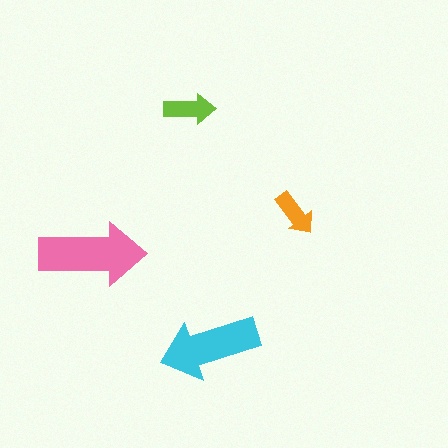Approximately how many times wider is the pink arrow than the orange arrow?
About 2 times wider.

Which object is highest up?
The lime arrow is topmost.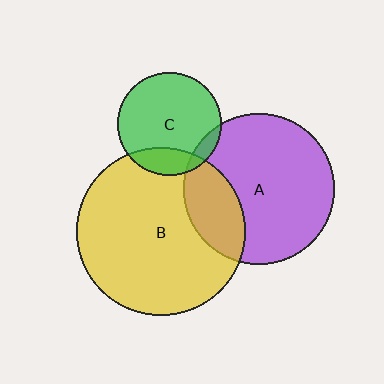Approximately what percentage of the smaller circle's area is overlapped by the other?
Approximately 20%.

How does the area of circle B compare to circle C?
Approximately 2.6 times.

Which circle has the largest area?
Circle B (yellow).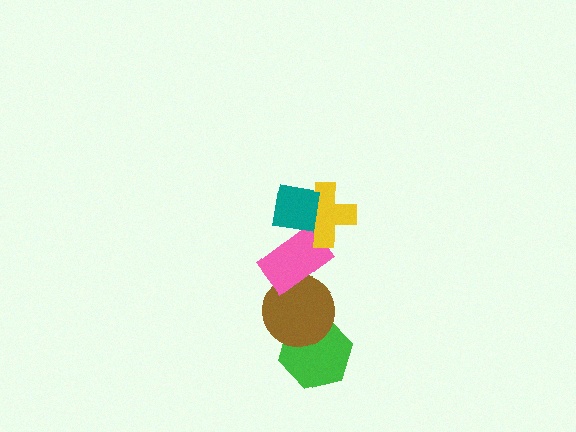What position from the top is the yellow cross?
The yellow cross is 2nd from the top.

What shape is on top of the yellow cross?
The teal square is on top of the yellow cross.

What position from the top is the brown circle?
The brown circle is 4th from the top.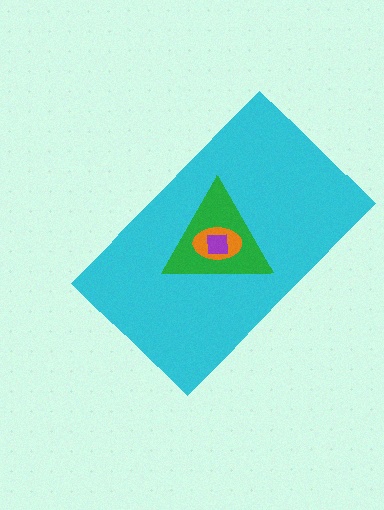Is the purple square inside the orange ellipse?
Yes.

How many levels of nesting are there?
4.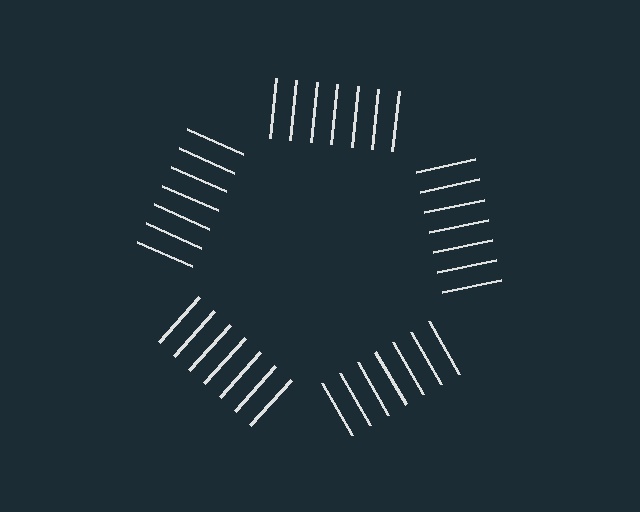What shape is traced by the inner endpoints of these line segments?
An illusory pentagon — the line segments terminate on its edges but no continuous stroke is drawn.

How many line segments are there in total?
35 — 7 along each of the 5 edges.